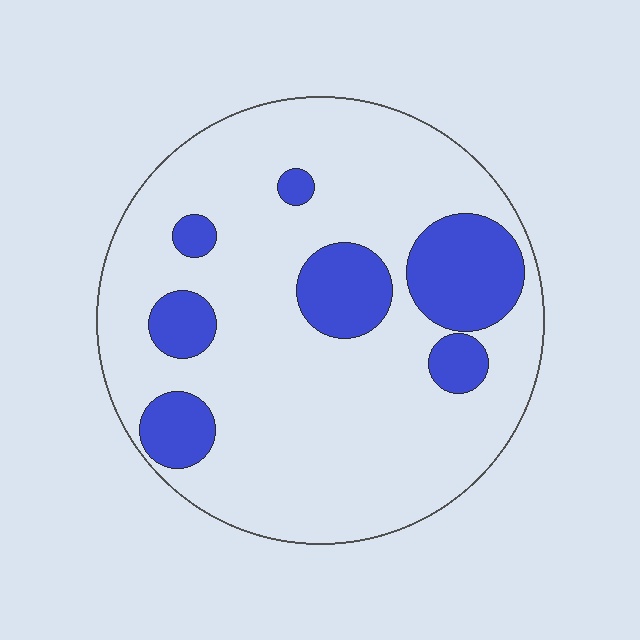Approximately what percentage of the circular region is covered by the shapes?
Approximately 20%.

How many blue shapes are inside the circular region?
7.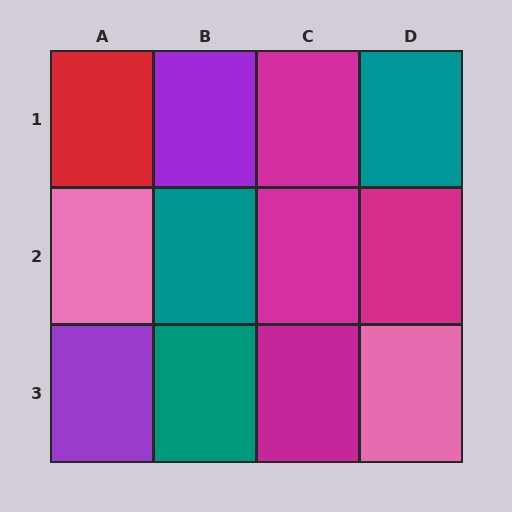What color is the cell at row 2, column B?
Teal.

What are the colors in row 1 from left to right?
Red, purple, magenta, teal.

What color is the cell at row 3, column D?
Pink.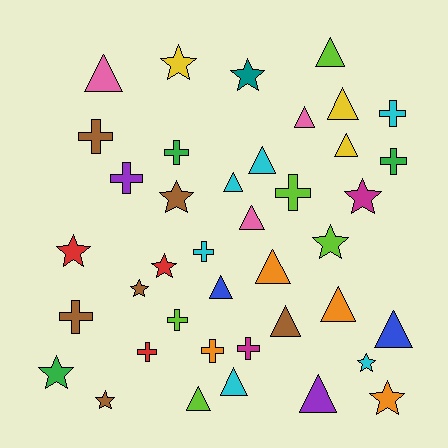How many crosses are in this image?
There are 12 crosses.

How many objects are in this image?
There are 40 objects.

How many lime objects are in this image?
There are 5 lime objects.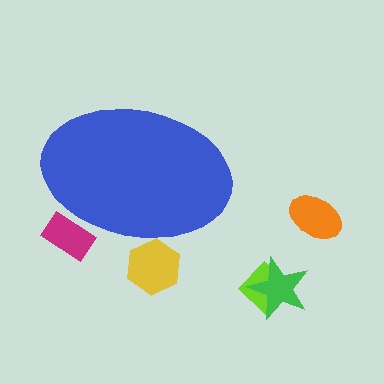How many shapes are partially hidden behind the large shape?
2 shapes are partially hidden.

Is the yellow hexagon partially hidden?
Yes, the yellow hexagon is partially hidden behind the blue ellipse.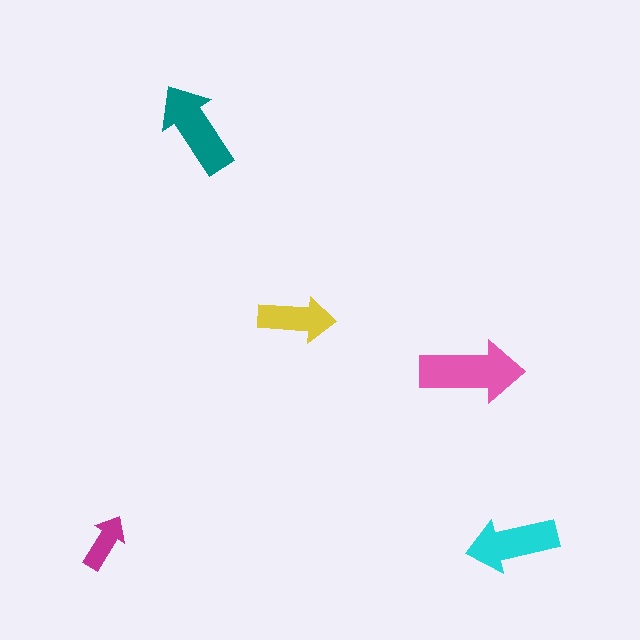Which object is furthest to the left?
The magenta arrow is leftmost.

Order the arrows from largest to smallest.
the pink one, the teal one, the cyan one, the yellow one, the magenta one.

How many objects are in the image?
There are 5 objects in the image.